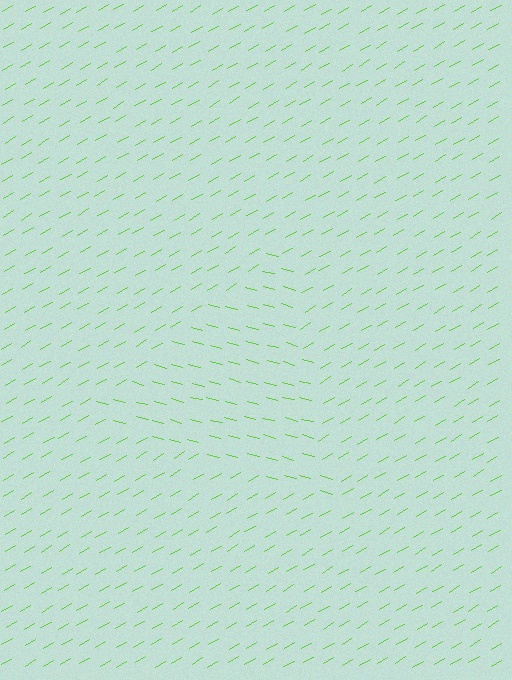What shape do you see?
I see a triangle.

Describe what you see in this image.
The image is filled with small lime line segments. A triangle region in the image has lines oriented differently from the surrounding lines, creating a visible texture boundary.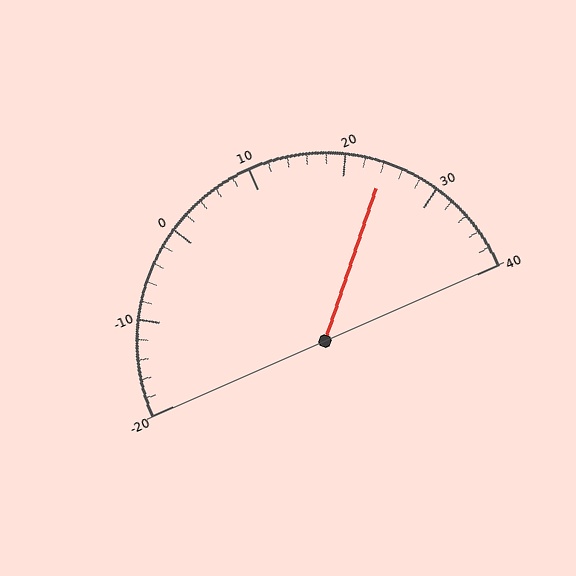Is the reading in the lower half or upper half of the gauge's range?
The reading is in the upper half of the range (-20 to 40).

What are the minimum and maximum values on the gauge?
The gauge ranges from -20 to 40.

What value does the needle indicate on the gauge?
The needle indicates approximately 24.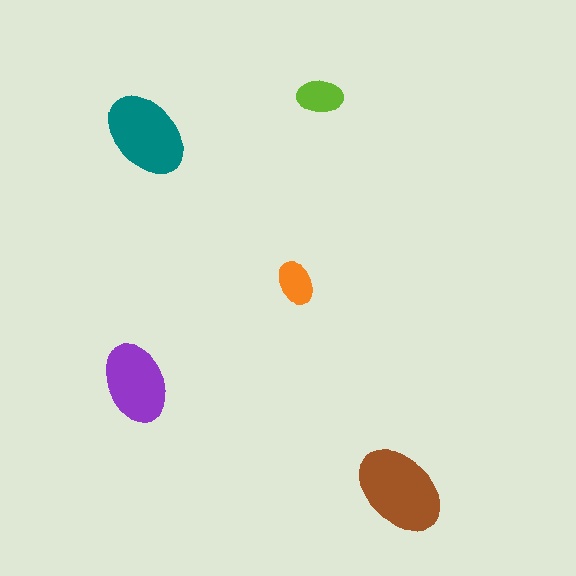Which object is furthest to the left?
The purple ellipse is leftmost.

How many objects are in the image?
There are 5 objects in the image.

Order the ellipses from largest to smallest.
the brown one, the teal one, the purple one, the lime one, the orange one.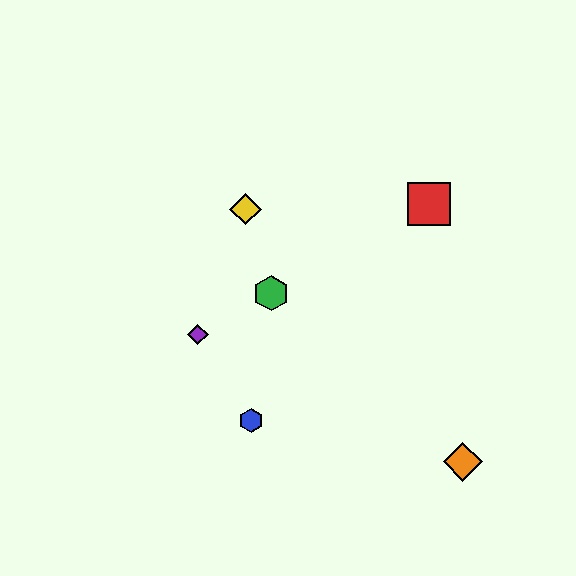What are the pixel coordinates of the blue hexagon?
The blue hexagon is at (251, 420).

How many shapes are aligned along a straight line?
3 shapes (the red square, the green hexagon, the purple diamond) are aligned along a straight line.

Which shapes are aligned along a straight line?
The red square, the green hexagon, the purple diamond are aligned along a straight line.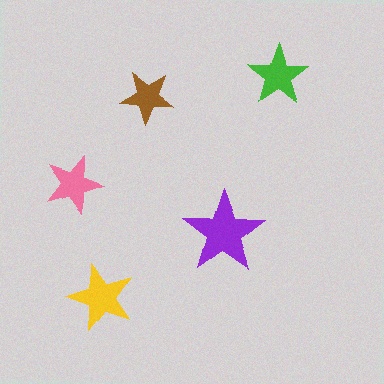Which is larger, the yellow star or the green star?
The yellow one.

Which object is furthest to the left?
The pink star is leftmost.